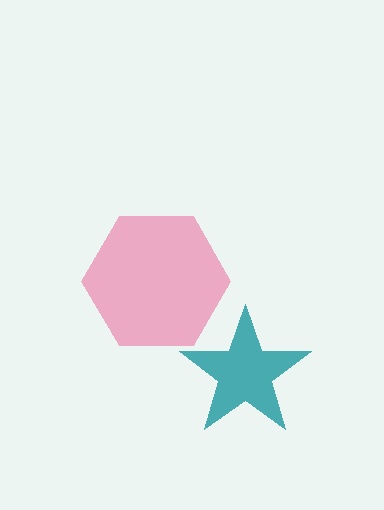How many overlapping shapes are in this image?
There are 2 overlapping shapes in the image.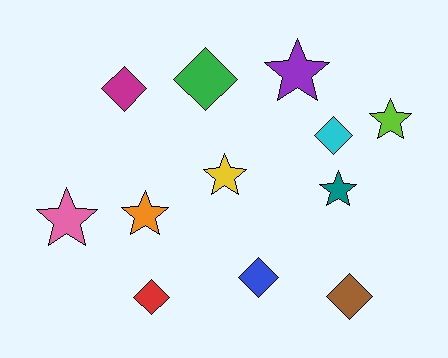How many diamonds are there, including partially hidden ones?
There are 6 diamonds.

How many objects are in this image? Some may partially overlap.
There are 12 objects.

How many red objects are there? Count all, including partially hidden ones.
There is 1 red object.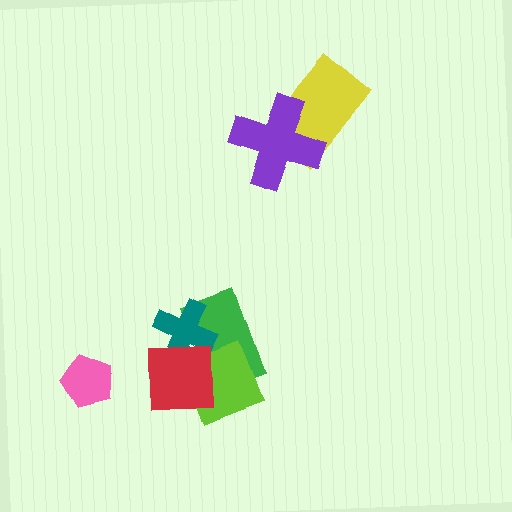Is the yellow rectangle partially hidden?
Yes, it is partially covered by another shape.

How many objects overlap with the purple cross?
1 object overlaps with the purple cross.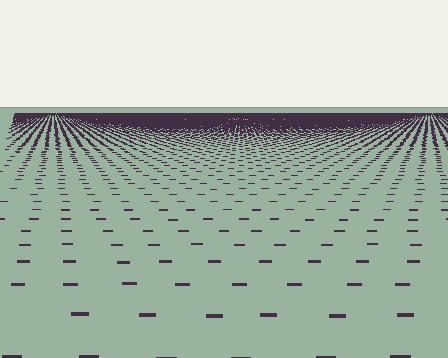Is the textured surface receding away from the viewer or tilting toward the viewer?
The surface is receding away from the viewer. Texture elements get smaller and denser toward the top.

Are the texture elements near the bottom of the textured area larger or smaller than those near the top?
Larger. Near the bottom, elements are closer to the viewer and appear at a bigger on-screen size.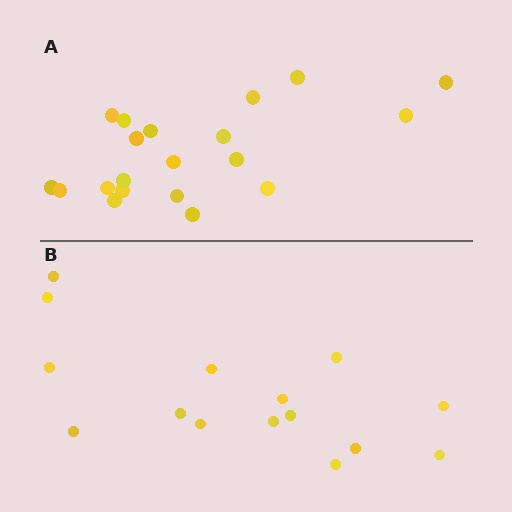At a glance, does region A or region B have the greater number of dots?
Region A (the top region) has more dots.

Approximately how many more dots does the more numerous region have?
Region A has about 5 more dots than region B.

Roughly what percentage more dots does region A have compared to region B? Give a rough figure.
About 35% more.